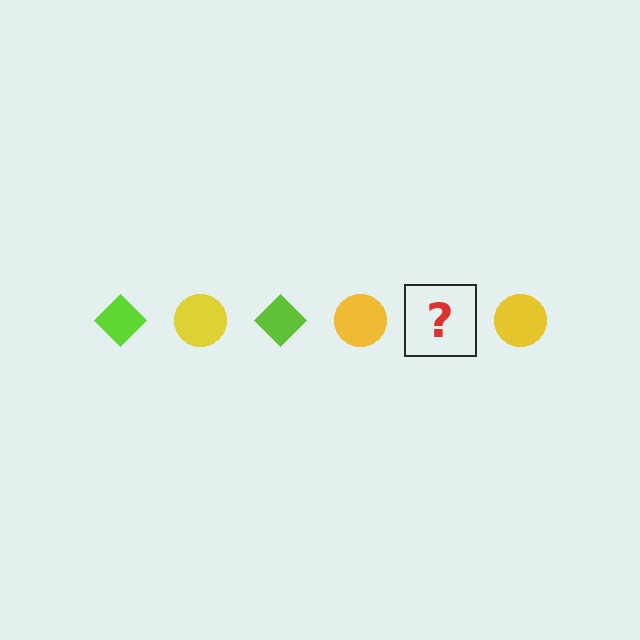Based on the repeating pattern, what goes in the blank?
The blank should be a lime diamond.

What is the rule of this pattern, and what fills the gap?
The rule is that the pattern alternates between lime diamond and yellow circle. The gap should be filled with a lime diamond.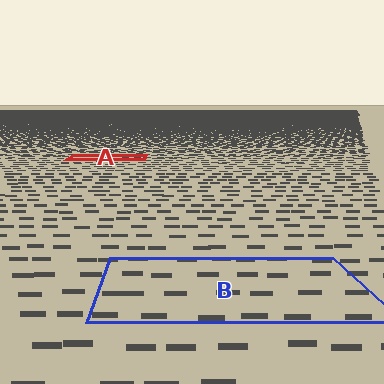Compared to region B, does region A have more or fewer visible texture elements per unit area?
Region A has more texture elements per unit area — they are packed more densely because it is farther away.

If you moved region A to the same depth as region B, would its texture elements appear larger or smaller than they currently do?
They would appear larger. At a closer depth, the same texture elements are projected at a bigger on-screen size.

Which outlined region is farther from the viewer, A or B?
Region A is farther from the viewer — the texture elements inside it appear smaller and more densely packed.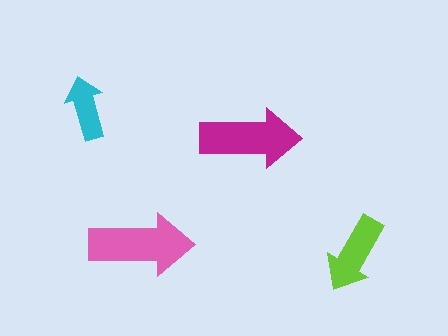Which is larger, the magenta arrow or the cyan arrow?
The magenta one.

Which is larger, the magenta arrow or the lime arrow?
The magenta one.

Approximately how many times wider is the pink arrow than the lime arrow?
About 1.5 times wider.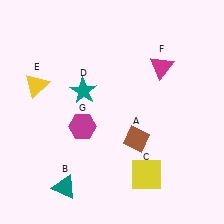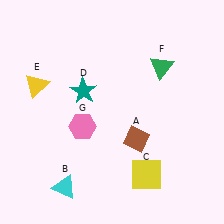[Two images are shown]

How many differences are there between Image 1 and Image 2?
There are 3 differences between the two images.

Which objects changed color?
B changed from teal to cyan. F changed from magenta to green. G changed from magenta to pink.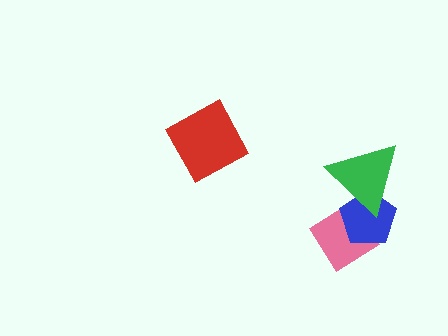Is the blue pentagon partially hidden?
Yes, it is partially covered by another shape.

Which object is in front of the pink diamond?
The blue pentagon is in front of the pink diamond.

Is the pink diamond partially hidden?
Yes, it is partially covered by another shape.